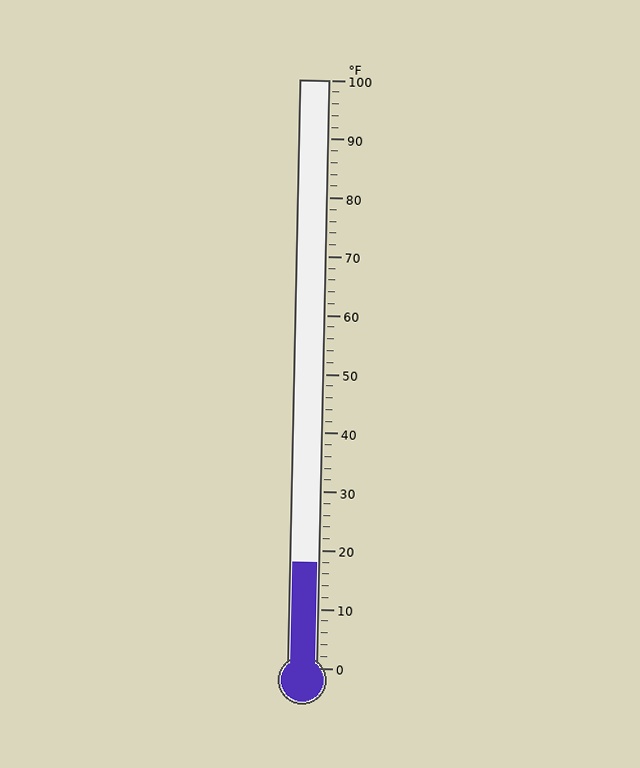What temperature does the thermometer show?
The thermometer shows approximately 18°F.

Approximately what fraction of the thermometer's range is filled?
The thermometer is filled to approximately 20% of its range.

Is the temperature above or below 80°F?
The temperature is below 80°F.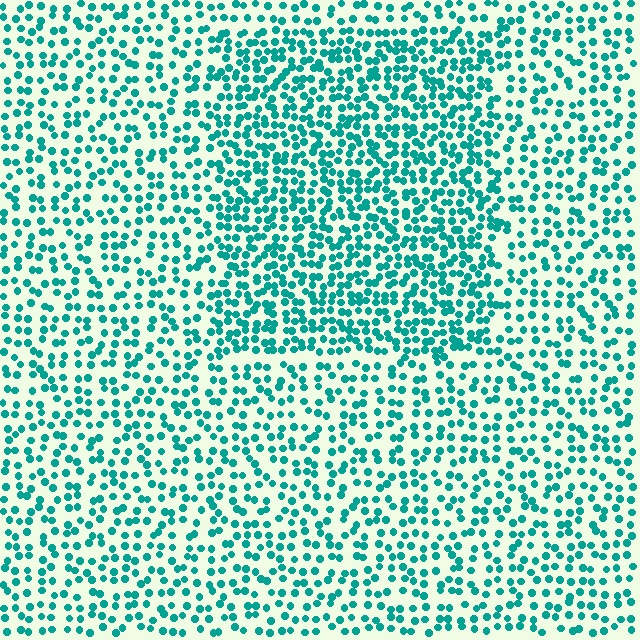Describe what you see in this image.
The image contains small teal elements arranged at two different densities. A rectangle-shaped region is visible where the elements are more densely packed than the surrounding area.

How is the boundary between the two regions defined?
The boundary is defined by a change in element density (approximately 1.7x ratio). All elements are the same color, size, and shape.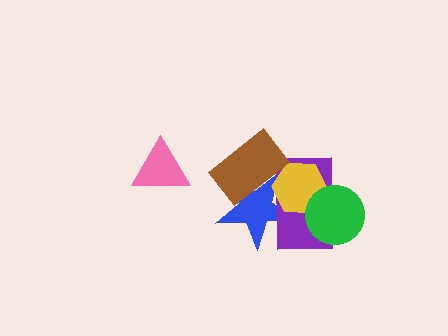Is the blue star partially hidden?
Yes, it is partially covered by another shape.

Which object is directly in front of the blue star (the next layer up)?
The purple rectangle is directly in front of the blue star.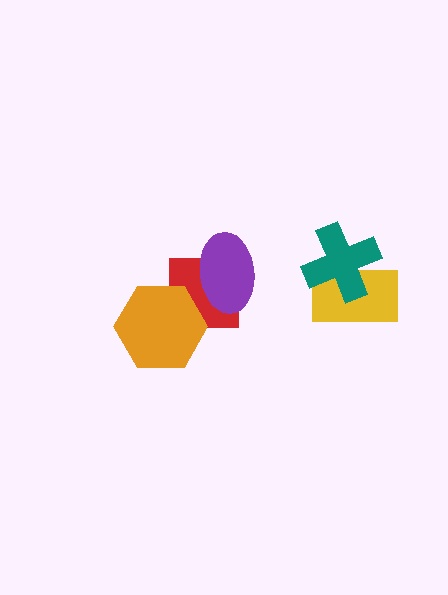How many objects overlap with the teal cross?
1 object overlaps with the teal cross.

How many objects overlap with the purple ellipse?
1 object overlaps with the purple ellipse.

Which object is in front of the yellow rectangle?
The teal cross is in front of the yellow rectangle.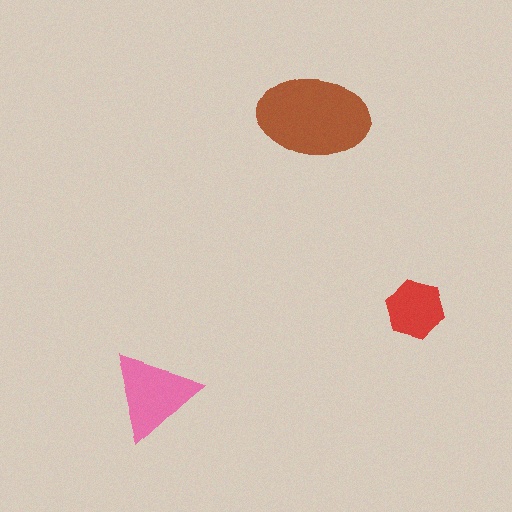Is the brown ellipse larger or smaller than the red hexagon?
Larger.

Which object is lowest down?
The pink triangle is bottommost.